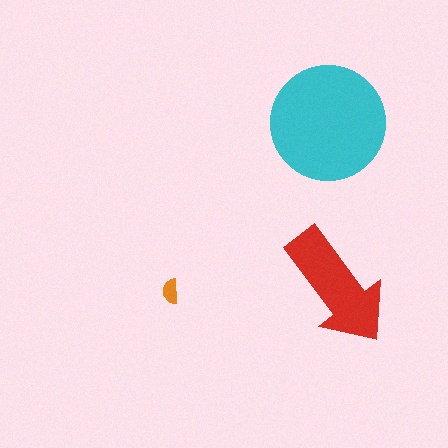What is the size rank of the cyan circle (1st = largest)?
1st.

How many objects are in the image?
There are 3 objects in the image.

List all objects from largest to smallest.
The cyan circle, the red arrow, the orange semicircle.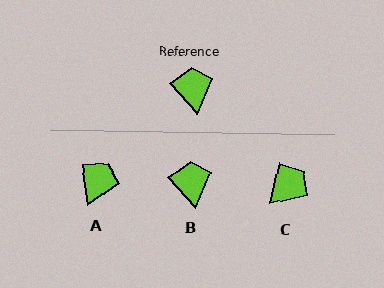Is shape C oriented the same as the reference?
No, it is off by about 54 degrees.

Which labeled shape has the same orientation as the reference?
B.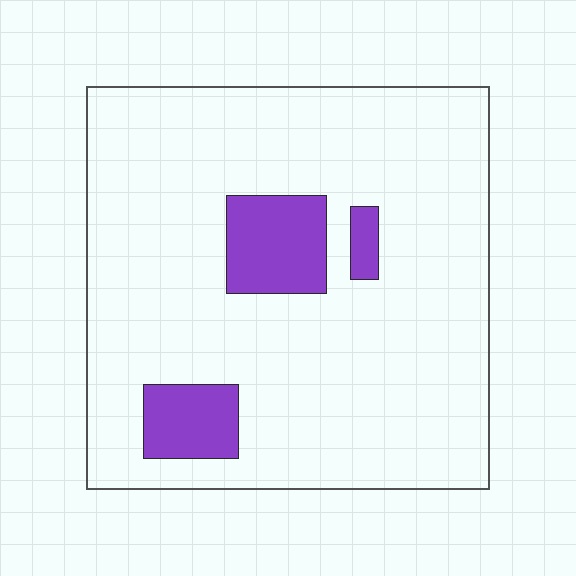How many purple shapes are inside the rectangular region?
3.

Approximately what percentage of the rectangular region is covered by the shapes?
Approximately 10%.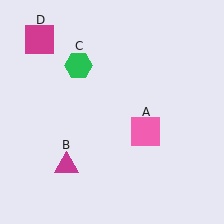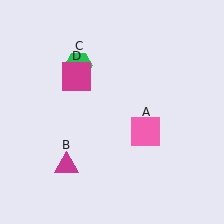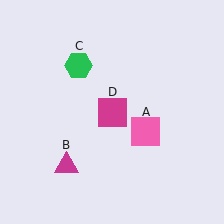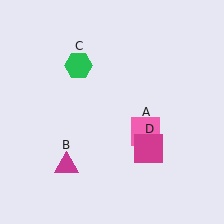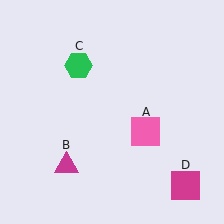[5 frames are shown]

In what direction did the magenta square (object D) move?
The magenta square (object D) moved down and to the right.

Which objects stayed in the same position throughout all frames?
Pink square (object A) and magenta triangle (object B) and green hexagon (object C) remained stationary.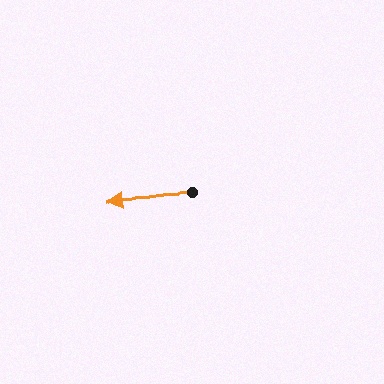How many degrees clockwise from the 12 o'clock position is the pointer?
Approximately 266 degrees.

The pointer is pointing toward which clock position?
Roughly 9 o'clock.